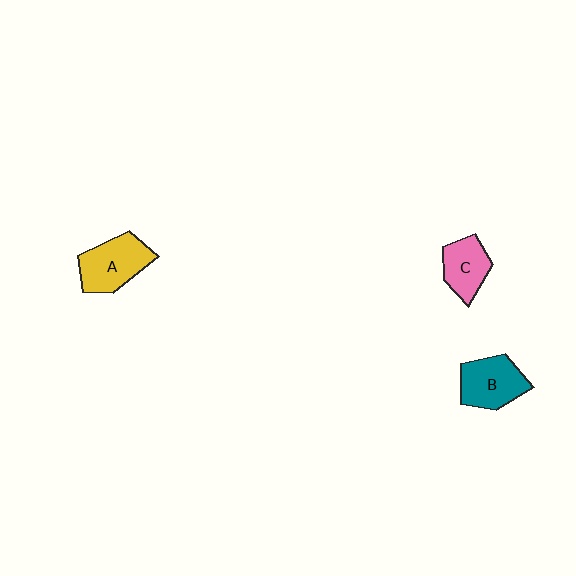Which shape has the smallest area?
Shape C (pink).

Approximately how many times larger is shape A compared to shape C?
Approximately 1.3 times.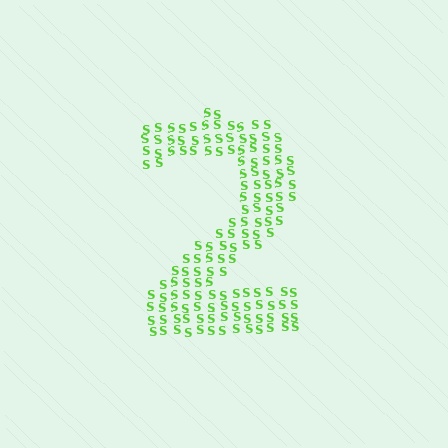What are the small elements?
The small elements are letter S's.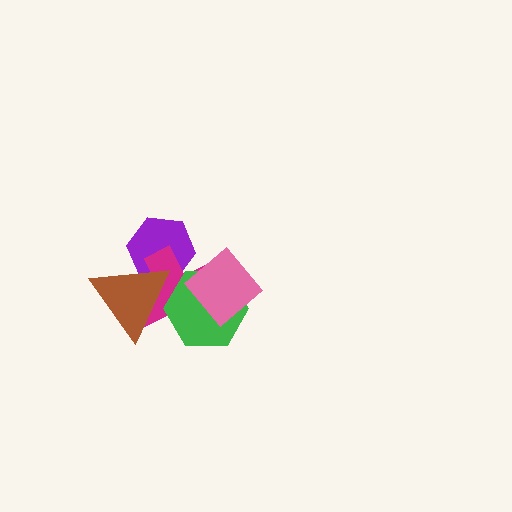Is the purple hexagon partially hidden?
Yes, it is partially covered by another shape.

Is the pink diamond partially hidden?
No, no other shape covers it.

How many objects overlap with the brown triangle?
3 objects overlap with the brown triangle.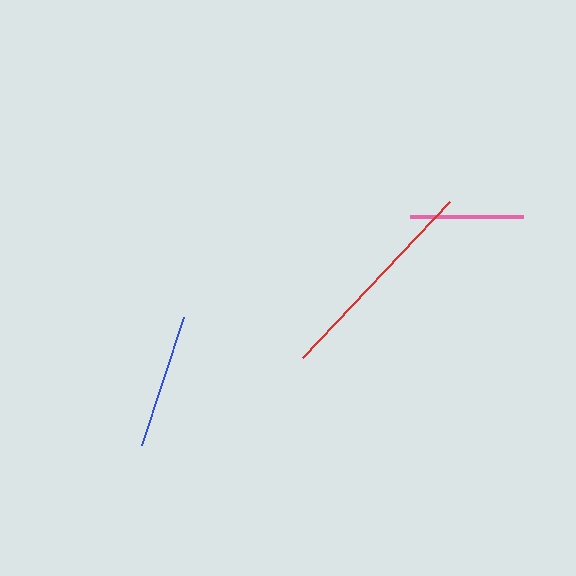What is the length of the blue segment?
The blue segment is approximately 135 pixels long.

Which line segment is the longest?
The red line is the longest at approximately 214 pixels.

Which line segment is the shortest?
The pink line is the shortest at approximately 113 pixels.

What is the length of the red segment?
The red segment is approximately 214 pixels long.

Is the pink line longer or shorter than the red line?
The red line is longer than the pink line.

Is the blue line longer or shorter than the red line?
The red line is longer than the blue line.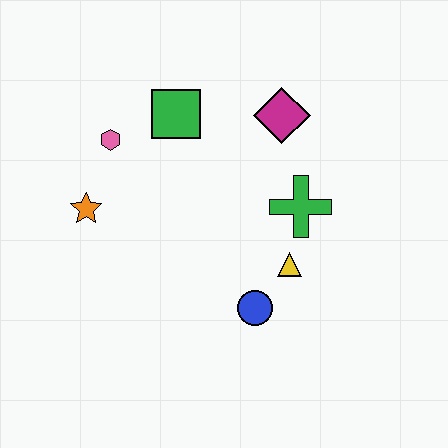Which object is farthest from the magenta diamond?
The orange star is farthest from the magenta diamond.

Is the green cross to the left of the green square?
No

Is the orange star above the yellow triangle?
Yes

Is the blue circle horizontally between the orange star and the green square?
No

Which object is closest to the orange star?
The pink hexagon is closest to the orange star.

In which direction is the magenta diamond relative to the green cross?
The magenta diamond is above the green cross.